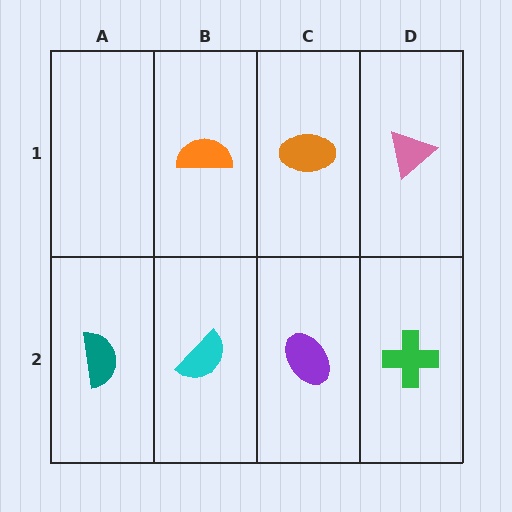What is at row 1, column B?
An orange semicircle.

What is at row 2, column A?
A teal semicircle.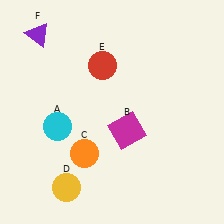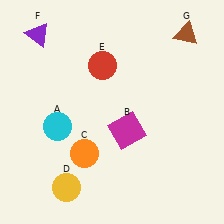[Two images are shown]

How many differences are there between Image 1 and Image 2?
There is 1 difference between the two images.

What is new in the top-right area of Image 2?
A brown triangle (G) was added in the top-right area of Image 2.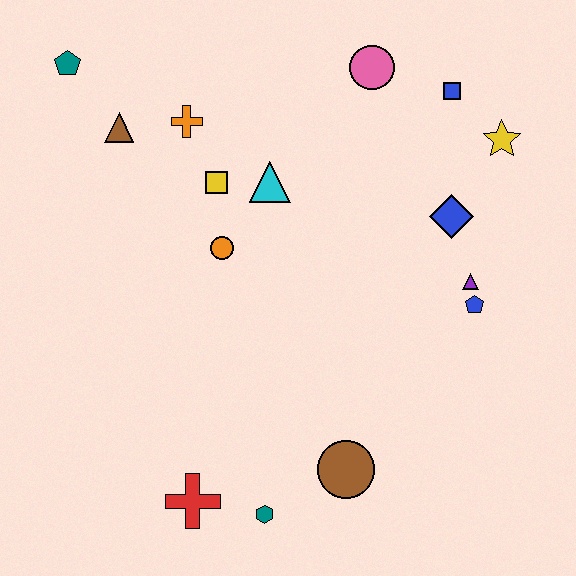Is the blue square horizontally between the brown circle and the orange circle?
No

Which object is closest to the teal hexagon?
The red cross is closest to the teal hexagon.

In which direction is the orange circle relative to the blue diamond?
The orange circle is to the left of the blue diamond.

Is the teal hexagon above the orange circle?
No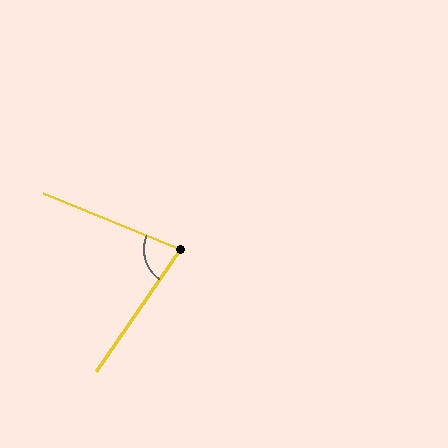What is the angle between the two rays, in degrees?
Approximately 78 degrees.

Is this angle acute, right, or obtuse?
It is acute.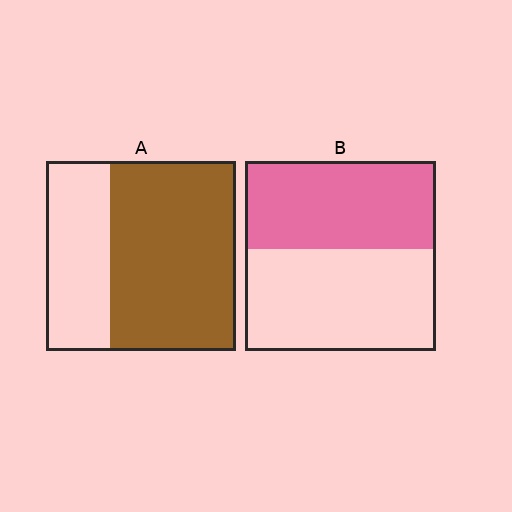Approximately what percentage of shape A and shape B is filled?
A is approximately 65% and B is approximately 45%.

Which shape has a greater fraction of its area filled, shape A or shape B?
Shape A.